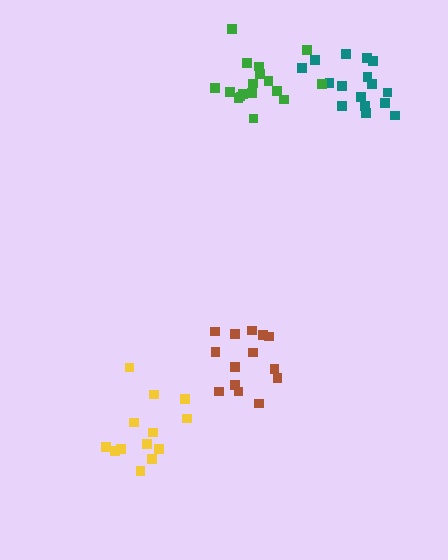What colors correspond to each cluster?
The clusters are colored: teal, brown, green, yellow.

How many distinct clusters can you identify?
There are 4 distinct clusters.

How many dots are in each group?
Group 1: 16 dots, Group 2: 14 dots, Group 3: 17 dots, Group 4: 13 dots (60 total).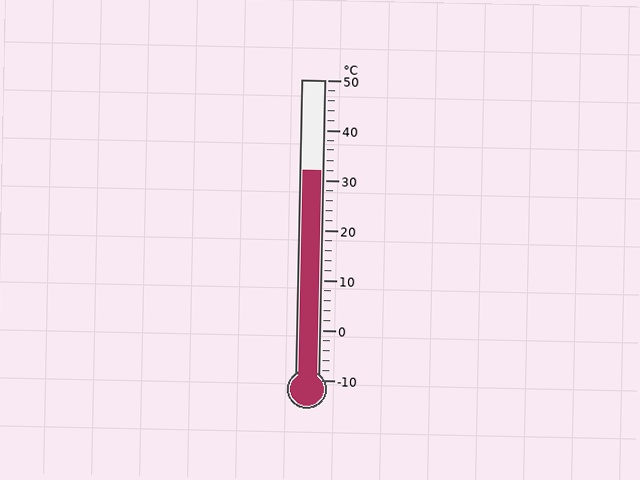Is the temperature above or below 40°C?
The temperature is below 40°C.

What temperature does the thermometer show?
The thermometer shows approximately 32°C.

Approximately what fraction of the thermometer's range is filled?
The thermometer is filled to approximately 70% of its range.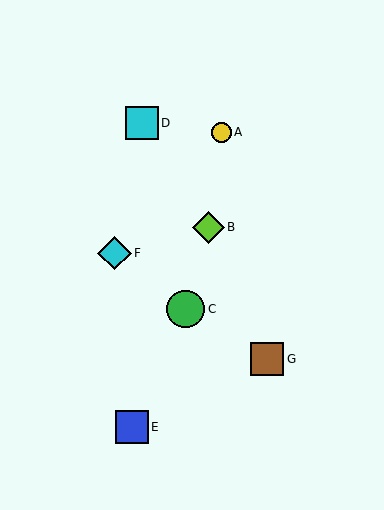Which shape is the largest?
The green circle (labeled C) is the largest.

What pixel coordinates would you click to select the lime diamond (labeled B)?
Click at (208, 227) to select the lime diamond B.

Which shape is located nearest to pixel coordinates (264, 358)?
The brown square (labeled G) at (267, 359) is nearest to that location.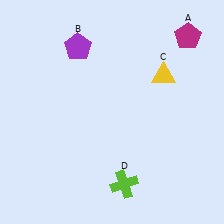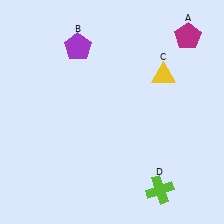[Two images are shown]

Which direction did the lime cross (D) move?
The lime cross (D) moved right.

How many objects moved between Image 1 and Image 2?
1 object moved between the two images.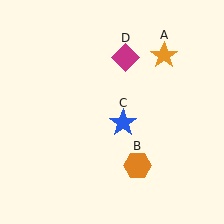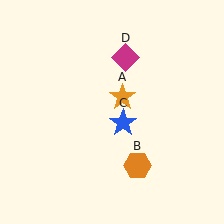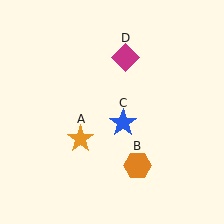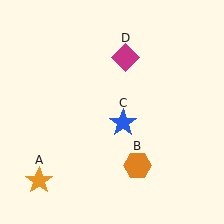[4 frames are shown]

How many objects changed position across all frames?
1 object changed position: orange star (object A).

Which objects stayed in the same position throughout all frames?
Orange hexagon (object B) and blue star (object C) and magenta diamond (object D) remained stationary.